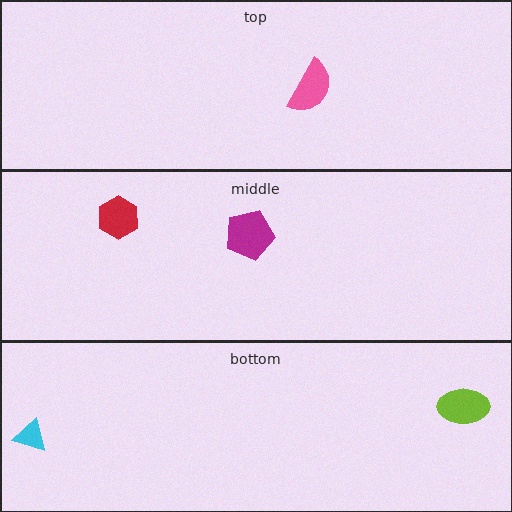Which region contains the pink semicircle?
The top region.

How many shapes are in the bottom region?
2.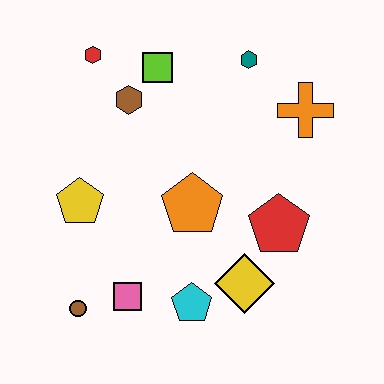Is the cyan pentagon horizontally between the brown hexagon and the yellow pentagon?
No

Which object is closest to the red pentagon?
The yellow diamond is closest to the red pentagon.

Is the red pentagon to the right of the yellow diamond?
Yes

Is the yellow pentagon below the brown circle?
No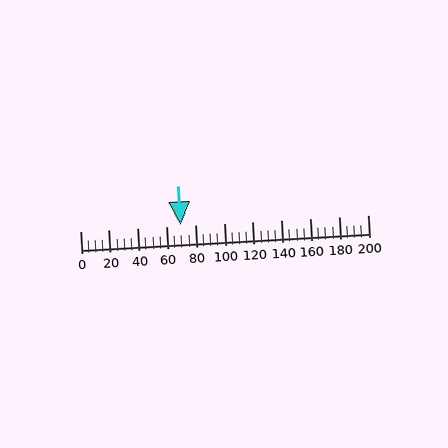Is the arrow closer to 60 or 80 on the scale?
The arrow is closer to 80.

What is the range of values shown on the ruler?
The ruler shows values from 0 to 200.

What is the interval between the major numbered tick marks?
The major tick marks are spaced 20 units apart.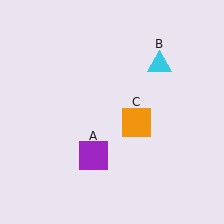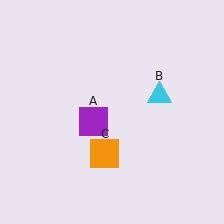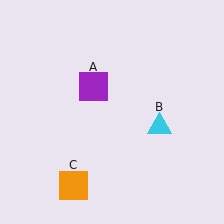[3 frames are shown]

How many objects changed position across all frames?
3 objects changed position: purple square (object A), cyan triangle (object B), orange square (object C).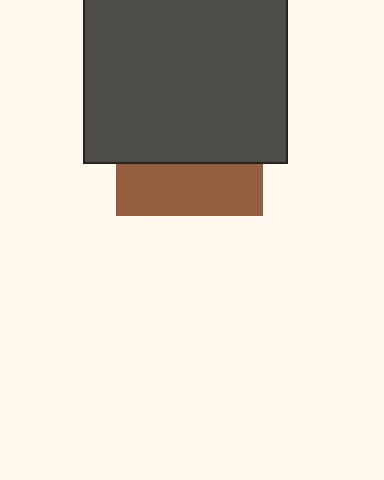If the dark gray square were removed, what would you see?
You would see the complete brown square.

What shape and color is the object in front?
The object in front is a dark gray square.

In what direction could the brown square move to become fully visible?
The brown square could move down. That would shift it out from behind the dark gray square entirely.